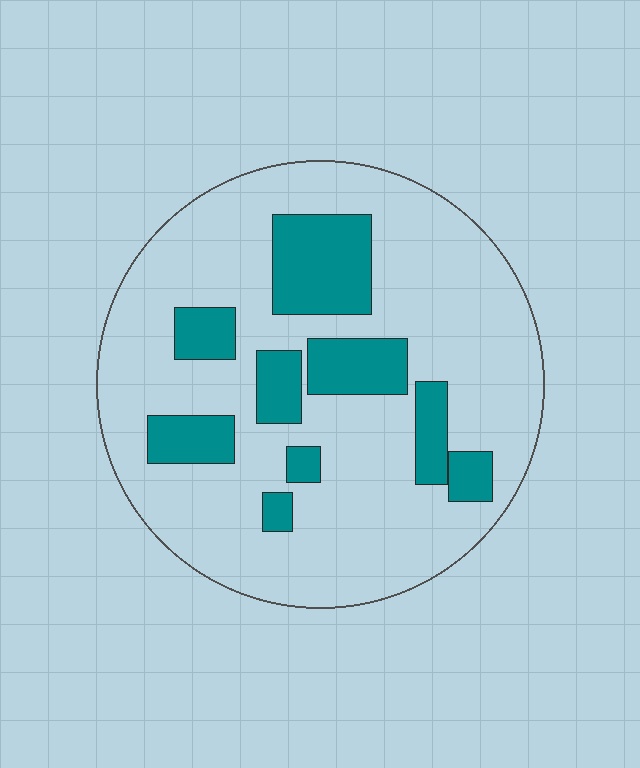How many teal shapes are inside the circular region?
9.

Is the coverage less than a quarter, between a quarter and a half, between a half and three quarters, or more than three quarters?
Less than a quarter.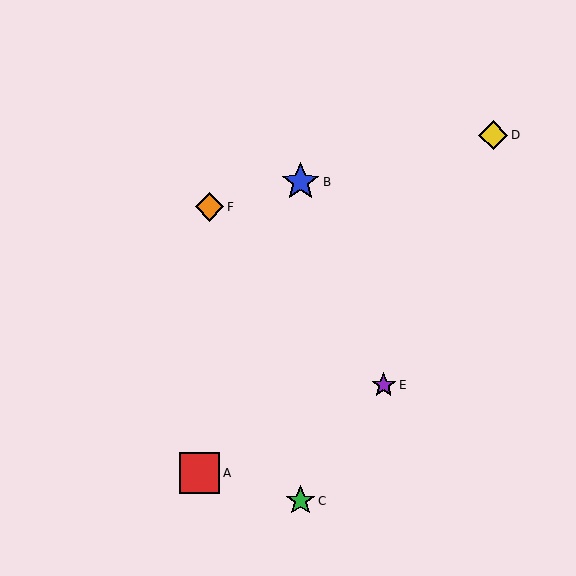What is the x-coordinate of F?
Object F is at x≈209.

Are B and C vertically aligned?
Yes, both are at x≈301.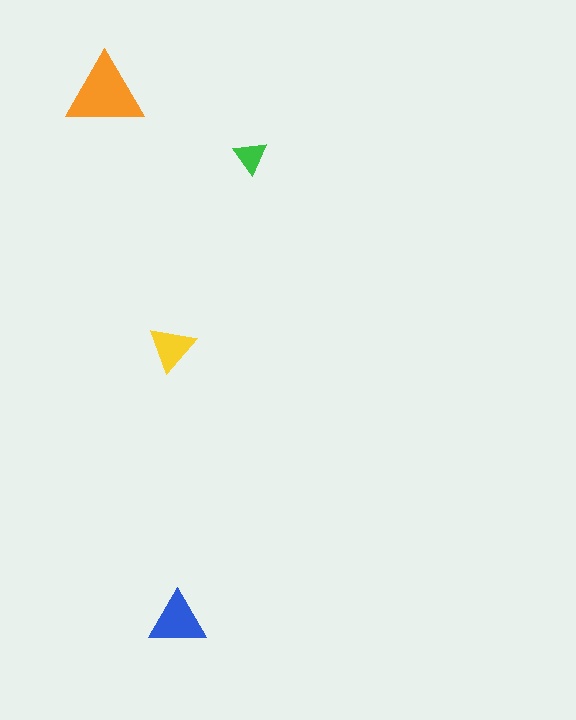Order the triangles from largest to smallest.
the orange one, the blue one, the yellow one, the green one.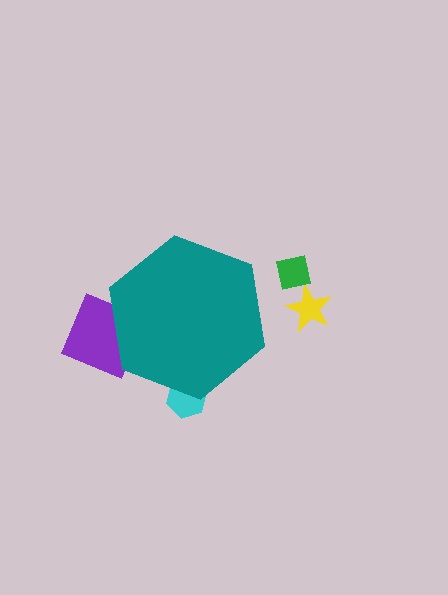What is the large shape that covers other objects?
A teal hexagon.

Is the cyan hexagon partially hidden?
Yes, the cyan hexagon is partially hidden behind the teal hexagon.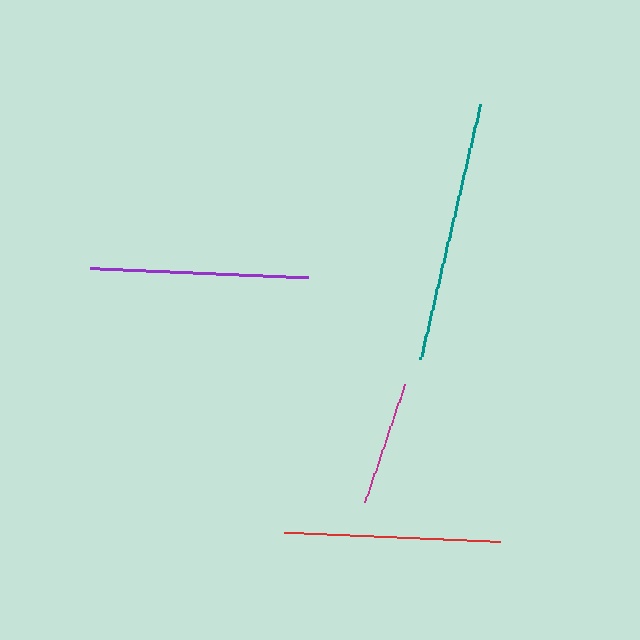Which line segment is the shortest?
The magenta line is the shortest at approximately 125 pixels.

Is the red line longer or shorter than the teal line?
The teal line is longer than the red line.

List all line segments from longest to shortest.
From longest to shortest: teal, purple, red, magenta.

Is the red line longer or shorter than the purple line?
The purple line is longer than the red line.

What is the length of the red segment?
The red segment is approximately 217 pixels long.